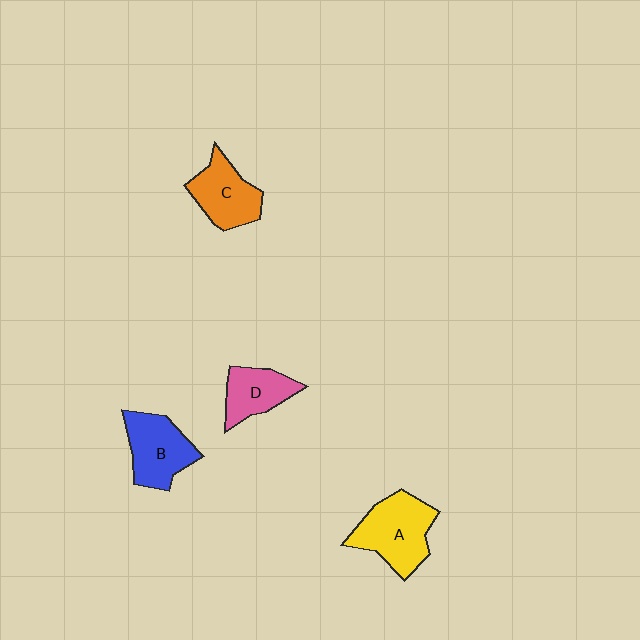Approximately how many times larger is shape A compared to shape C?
Approximately 1.3 times.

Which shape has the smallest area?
Shape D (pink).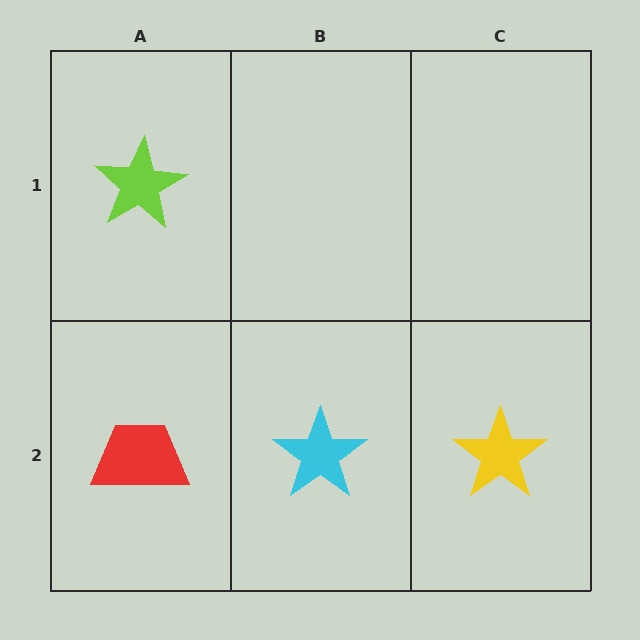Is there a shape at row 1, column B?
No, that cell is empty.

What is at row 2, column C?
A yellow star.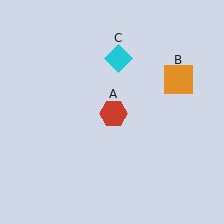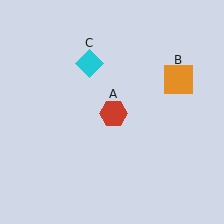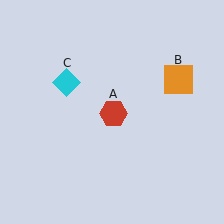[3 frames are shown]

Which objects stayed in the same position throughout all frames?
Red hexagon (object A) and orange square (object B) remained stationary.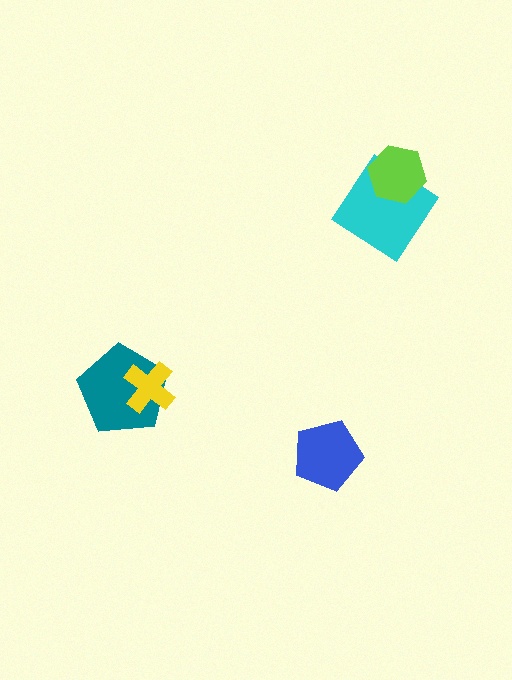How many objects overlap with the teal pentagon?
1 object overlaps with the teal pentagon.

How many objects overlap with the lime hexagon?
1 object overlaps with the lime hexagon.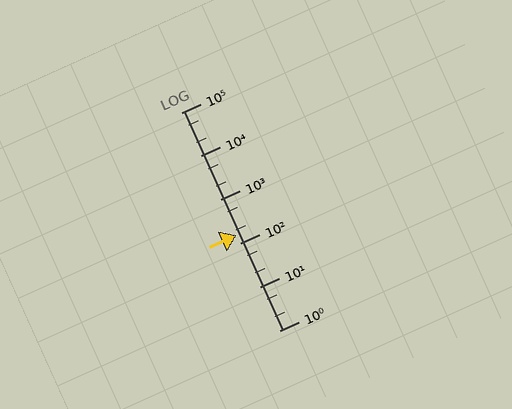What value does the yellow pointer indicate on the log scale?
The pointer indicates approximately 150.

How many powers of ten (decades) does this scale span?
The scale spans 5 decades, from 1 to 100000.